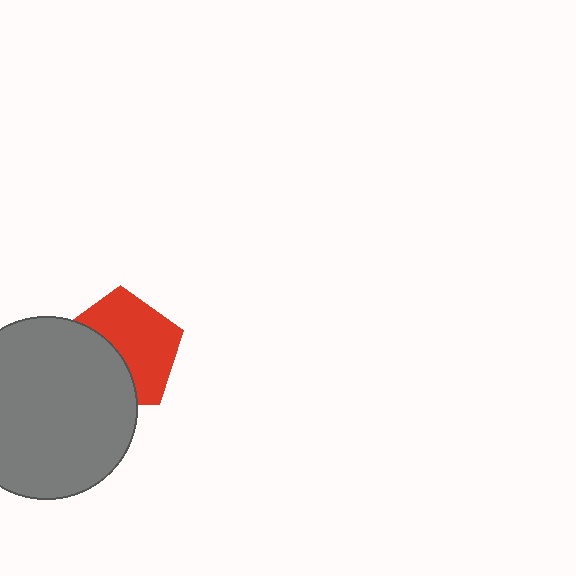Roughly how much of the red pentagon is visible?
About half of it is visible (roughly 59%).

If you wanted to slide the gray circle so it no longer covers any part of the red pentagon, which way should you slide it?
Slide it toward the lower-left — that is the most direct way to separate the two shapes.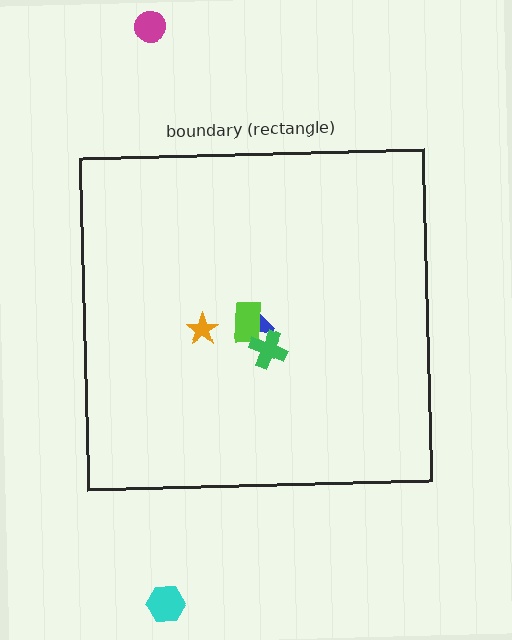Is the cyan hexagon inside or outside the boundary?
Outside.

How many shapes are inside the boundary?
4 inside, 2 outside.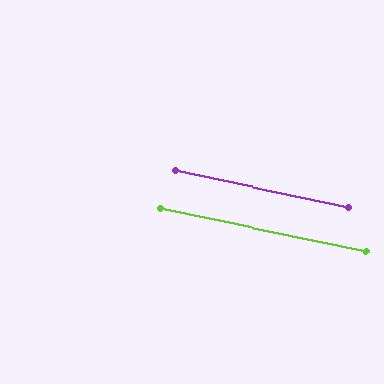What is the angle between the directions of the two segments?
Approximately 0 degrees.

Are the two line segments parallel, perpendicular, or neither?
Parallel — their directions differ by only 0.1°.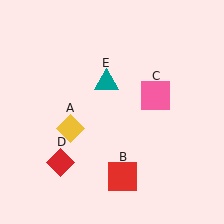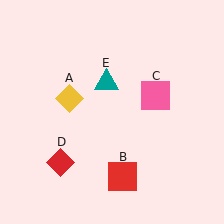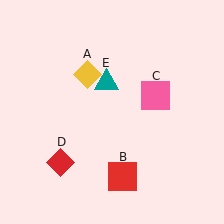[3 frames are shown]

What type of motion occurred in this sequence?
The yellow diamond (object A) rotated clockwise around the center of the scene.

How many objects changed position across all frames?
1 object changed position: yellow diamond (object A).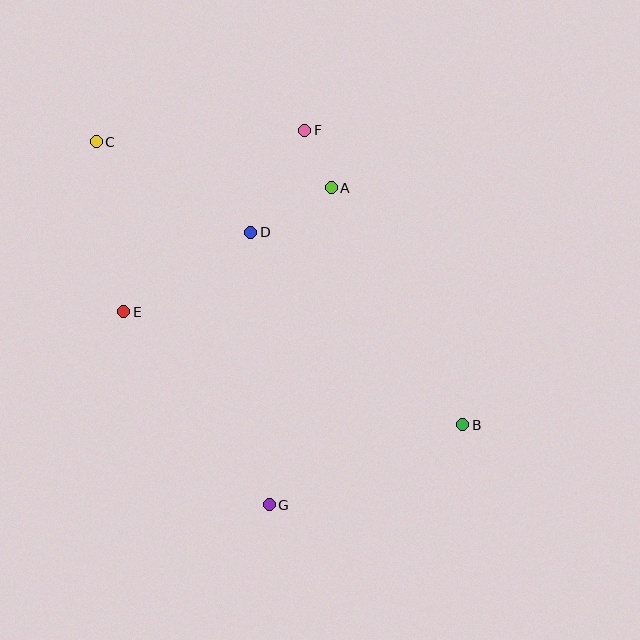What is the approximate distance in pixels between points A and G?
The distance between A and G is approximately 323 pixels.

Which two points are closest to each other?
Points A and F are closest to each other.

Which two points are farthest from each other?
Points B and C are farthest from each other.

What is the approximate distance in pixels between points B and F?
The distance between B and F is approximately 334 pixels.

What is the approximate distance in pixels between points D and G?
The distance between D and G is approximately 273 pixels.